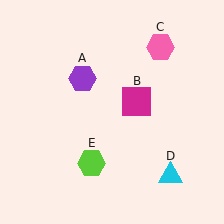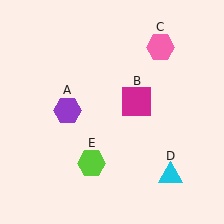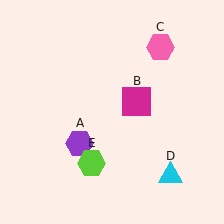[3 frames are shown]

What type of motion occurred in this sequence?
The purple hexagon (object A) rotated counterclockwise around the center of the scene.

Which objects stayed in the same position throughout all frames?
Magenta square (object B) and pink hexagon (object C) and cyan triangle (object D) and lime hexagon (object E) remained stationary.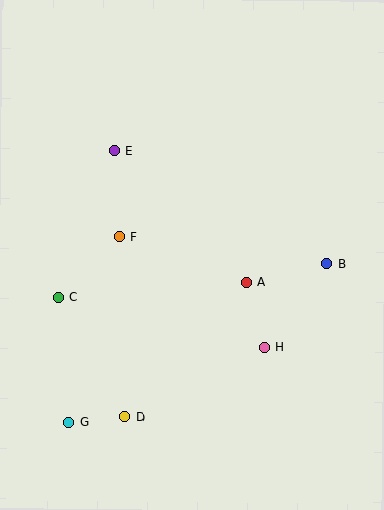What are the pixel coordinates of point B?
Point B is at (327, 264).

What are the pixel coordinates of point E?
Point E is at (114, 151).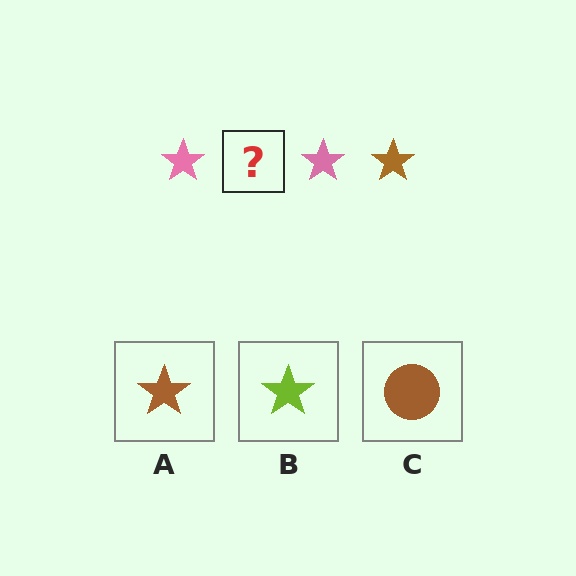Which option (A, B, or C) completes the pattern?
A.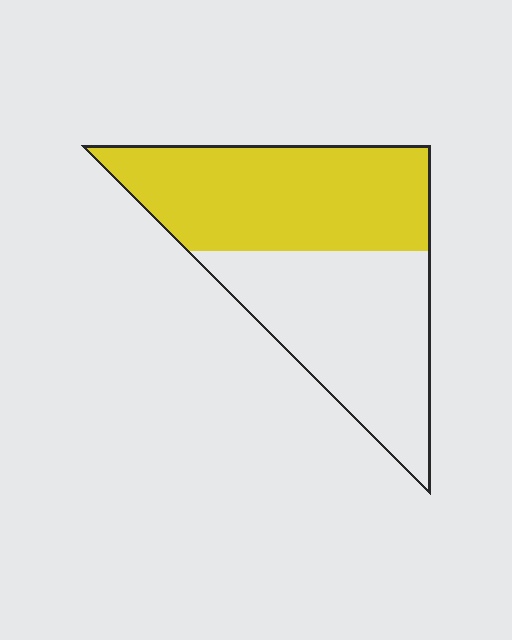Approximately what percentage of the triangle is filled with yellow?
Approximately 50%.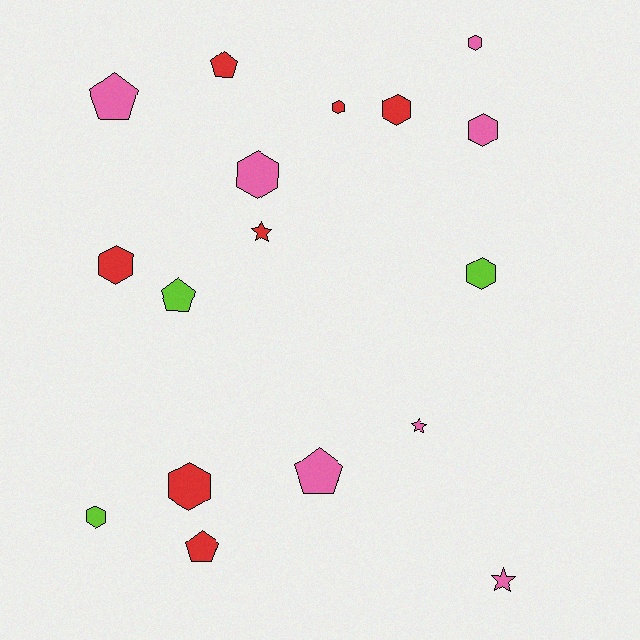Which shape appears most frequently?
Hexagon, with 9 objects.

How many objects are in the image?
There are 17 objects.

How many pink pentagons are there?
There are 2 pink pentagons.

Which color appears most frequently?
Pink, with 7 objects.